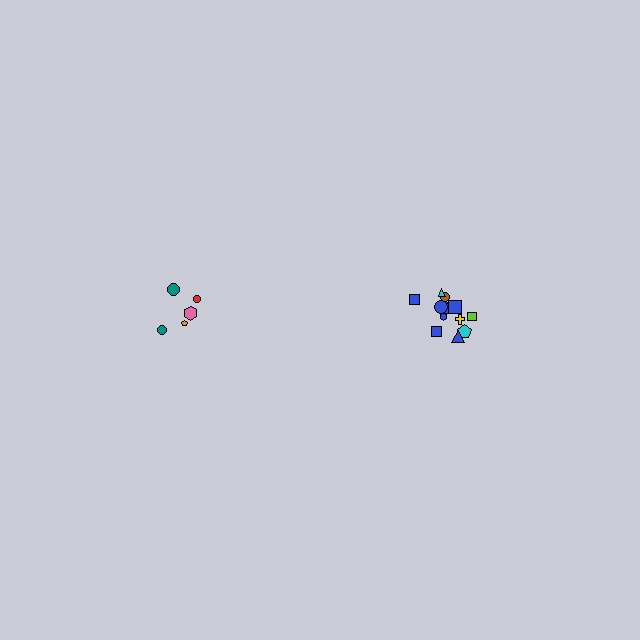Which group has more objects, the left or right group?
The right group.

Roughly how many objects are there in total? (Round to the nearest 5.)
Roughly 15 objects in total.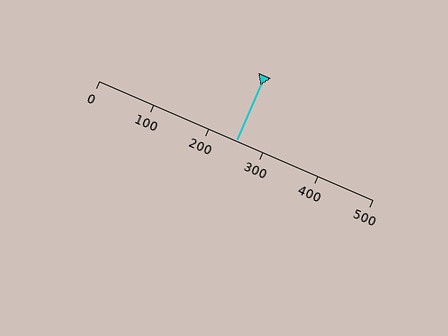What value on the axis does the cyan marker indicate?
The marker indicates approximately 250.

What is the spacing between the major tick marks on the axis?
The major ticks are spaced 100 apart.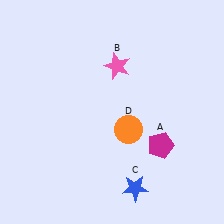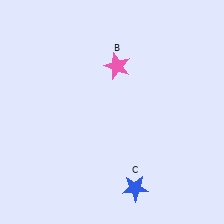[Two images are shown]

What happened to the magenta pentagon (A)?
The magenta pentagon (A) was removed in Image 2. It was in the bottom-right area of Image 1.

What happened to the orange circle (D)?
The orange circle (D) was removed in Image 2. It was in the bottom-right area of Image 1.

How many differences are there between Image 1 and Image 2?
There are 2 differences between the two images.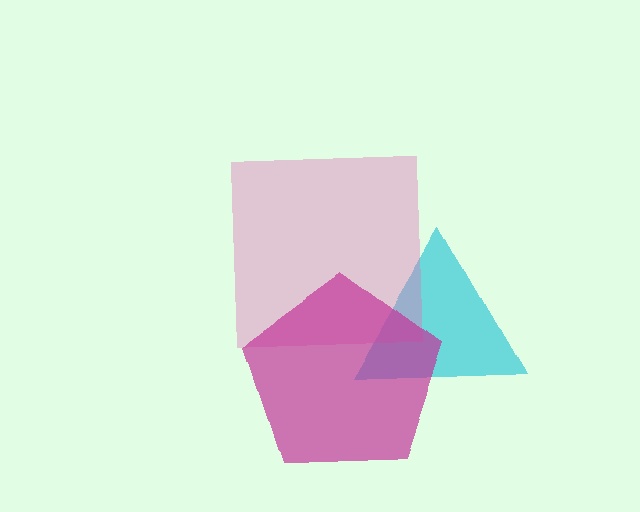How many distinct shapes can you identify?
There are 3 distinct shapes: a cyan triangle, a pink square, a magenta pentagon.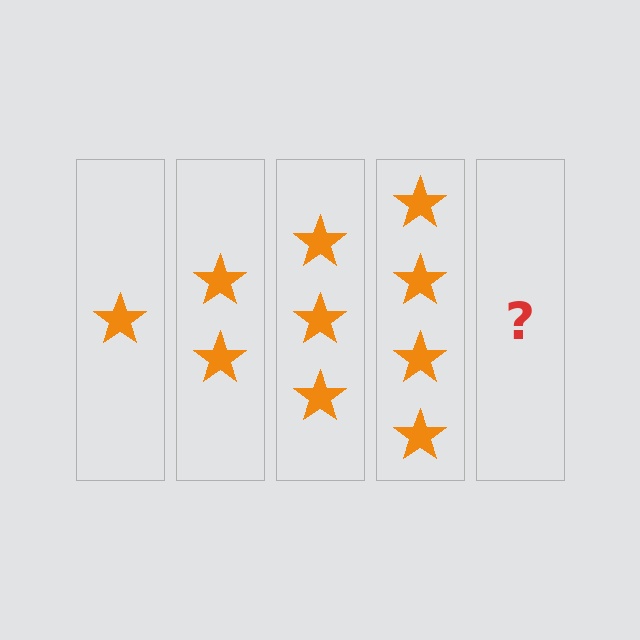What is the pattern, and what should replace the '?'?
The pattern is that each step adds one more star. The '?' should be 5 stars.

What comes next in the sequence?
The next element should be 5 stars.